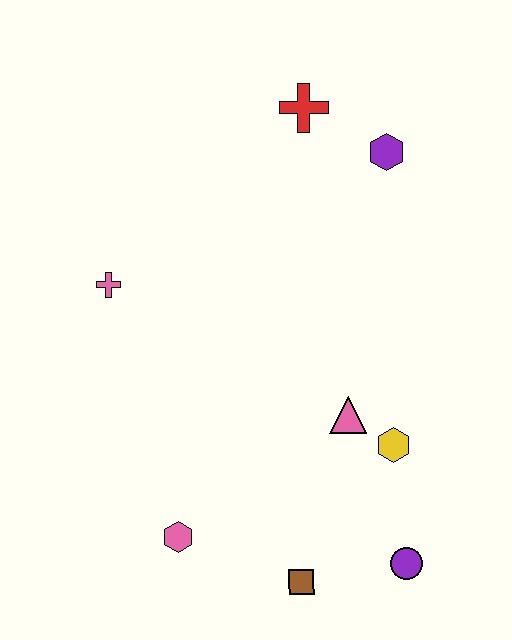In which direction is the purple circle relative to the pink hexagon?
The purple circle is to the right of the pink hexagon.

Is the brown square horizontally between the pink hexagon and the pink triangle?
Yes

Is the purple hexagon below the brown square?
No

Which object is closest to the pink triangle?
The yellow hexagon is closest to the pink triangle.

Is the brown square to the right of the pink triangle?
No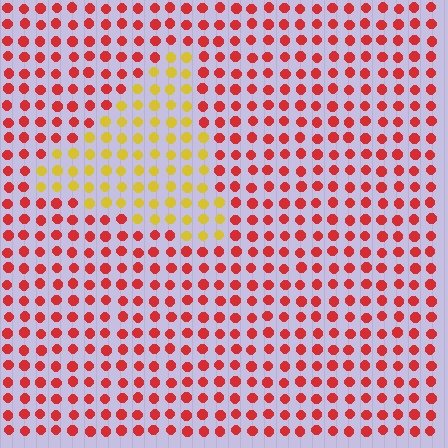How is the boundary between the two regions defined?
The boundary is defined purely by a slight shift in hue (about 55 degrees). Spacing, size, and orientation are identical on both sides.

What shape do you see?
I see a triangle.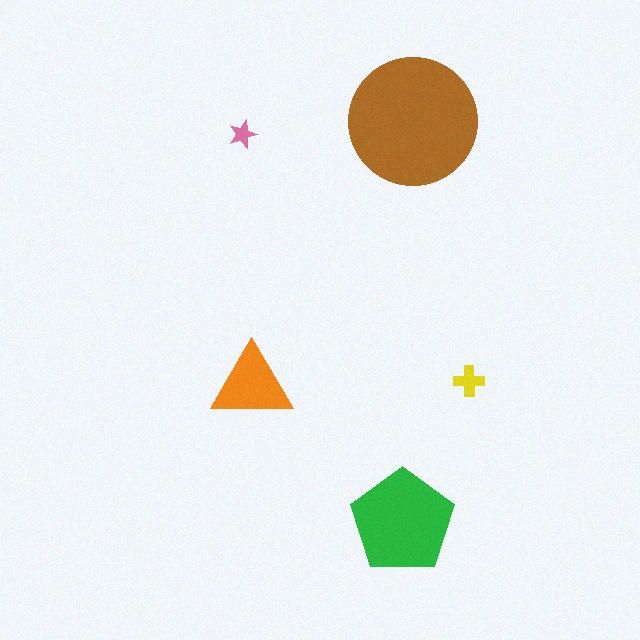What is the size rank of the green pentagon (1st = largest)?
2nd.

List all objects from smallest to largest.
The pink star, the yellow cross, the orange triangle, the green pentagon, the brown circle.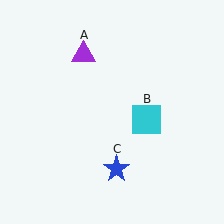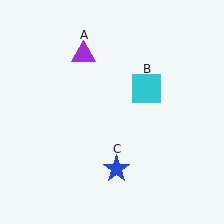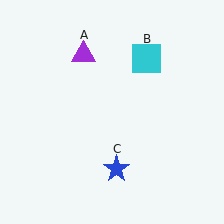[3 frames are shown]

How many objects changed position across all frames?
1 object changed position: cyan square (object B).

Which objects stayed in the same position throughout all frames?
Purple triangle (object A) and blue star (object C) remained stationary.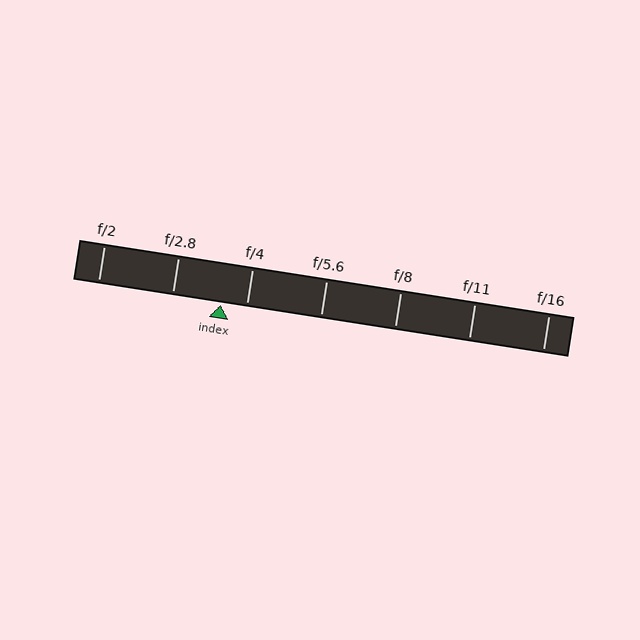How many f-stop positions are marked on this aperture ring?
There are 7 f-stop positions marked.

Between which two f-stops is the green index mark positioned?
The index mark is between f/2.8 and f/4.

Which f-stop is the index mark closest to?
The index mark is closest to f/4.